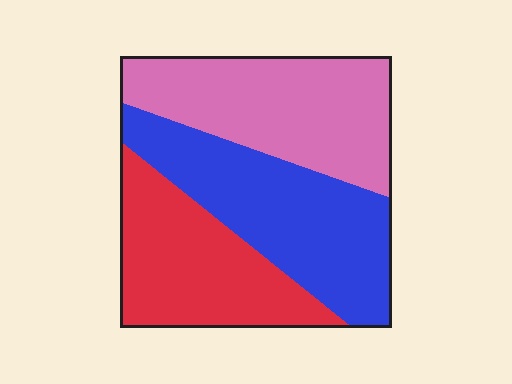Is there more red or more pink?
Pink.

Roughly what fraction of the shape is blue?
Blue covers about 35% of the shape.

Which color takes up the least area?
Red, at roughly 30%.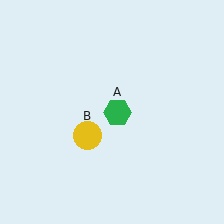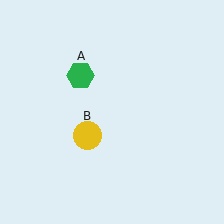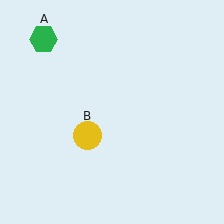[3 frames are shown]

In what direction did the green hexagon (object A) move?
The green hexagon (object A) moved up and to the left.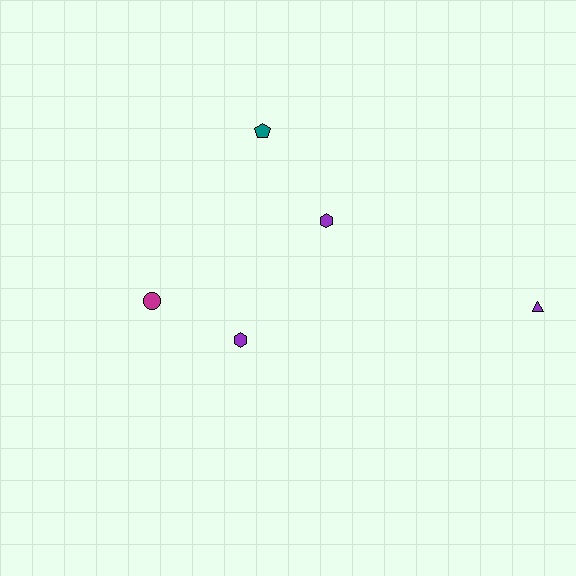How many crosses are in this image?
There are no crosses.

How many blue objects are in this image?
There are no blue objects.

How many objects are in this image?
There are 5 objects.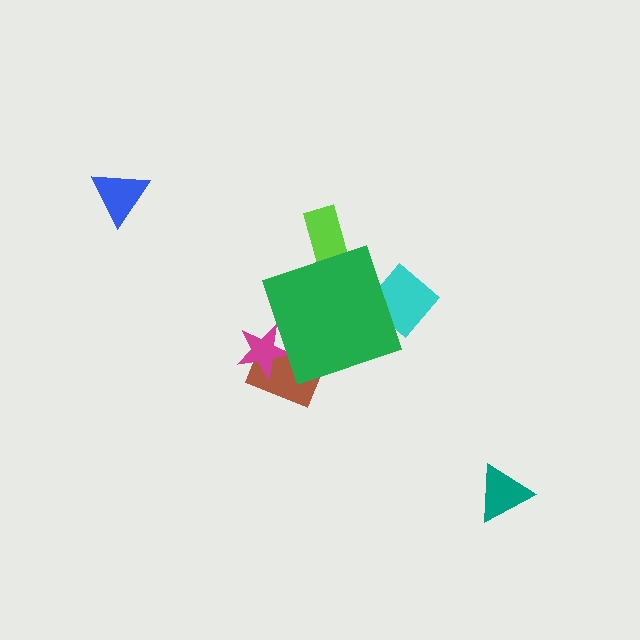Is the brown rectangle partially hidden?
Yes, the brown rectangle is partially hidden behind the green diamond.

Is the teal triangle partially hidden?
No, the teal triangle is fully visible.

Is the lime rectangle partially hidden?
Yes, the lime rectangle is partially hidden behind the green diamond.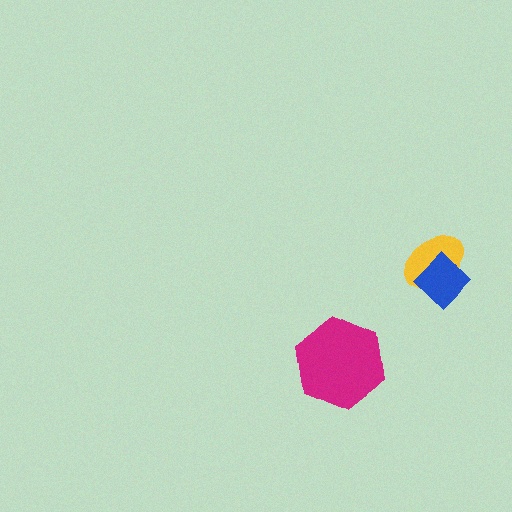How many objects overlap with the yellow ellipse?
1 object overlaps with the yellow ellipse.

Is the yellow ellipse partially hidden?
Yes, it is partially covered by another shape.